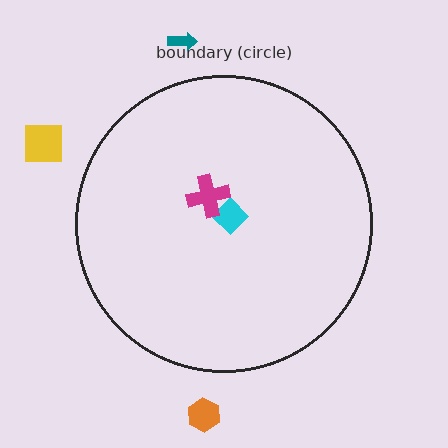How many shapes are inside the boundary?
2 inside, 3 outside.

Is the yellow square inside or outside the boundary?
Outside.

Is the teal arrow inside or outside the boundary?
Outside.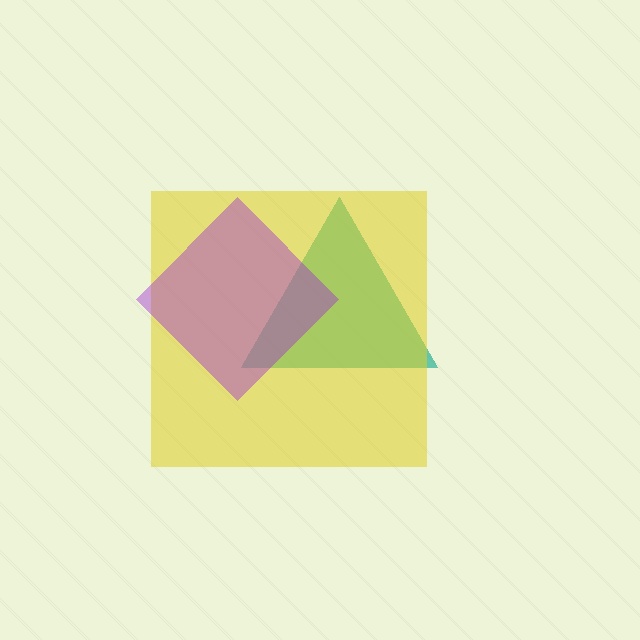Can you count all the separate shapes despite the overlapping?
Yes, there are 3 separate shapes.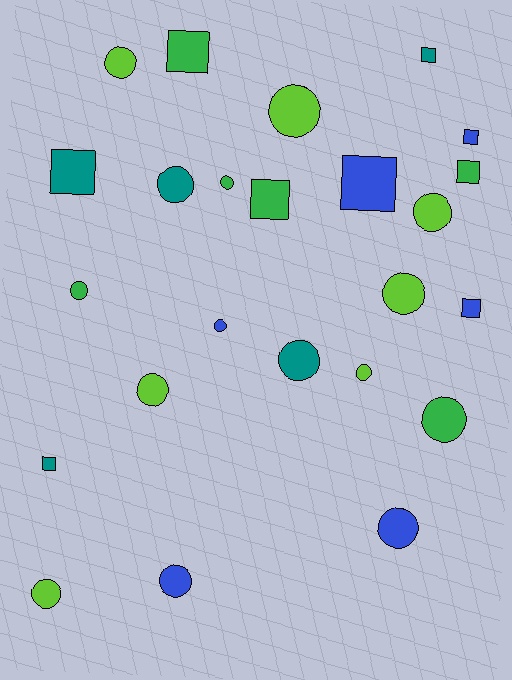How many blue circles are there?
There are 3 blue circles.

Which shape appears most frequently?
Circle, with 15 objects.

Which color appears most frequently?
Lime, with 7 objects.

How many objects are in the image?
There are 24 objects.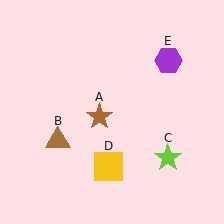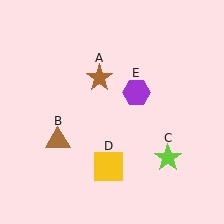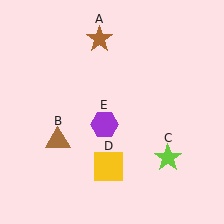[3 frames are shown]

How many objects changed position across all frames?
2 objects changed position: brown star (object A), purple hexagon (object E).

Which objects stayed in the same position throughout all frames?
Brown triangle (object B) and lime star (object C) and yellow square (object D) remained stationary.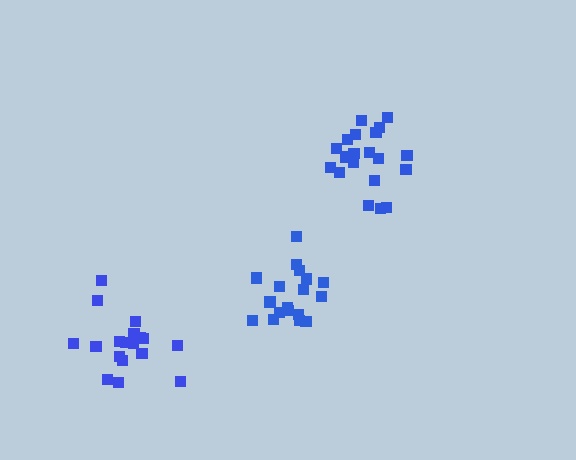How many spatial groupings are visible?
There are 3 spatial groupings.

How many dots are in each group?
Group 1: 20 dots, Group 2: 18 dots, Group 3: 18 dots (56 total).